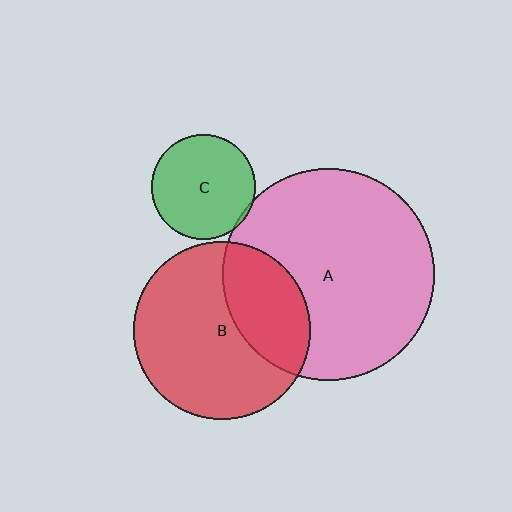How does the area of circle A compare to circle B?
Approximately 1.4 times.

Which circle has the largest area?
Circle A (pink).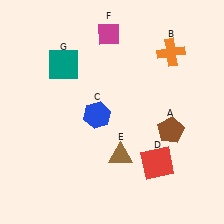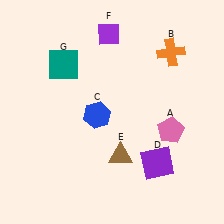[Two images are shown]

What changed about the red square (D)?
In Image 1, D is red. In Image 2, it changed to purple.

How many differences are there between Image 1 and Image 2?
There are 3 differences between the two images.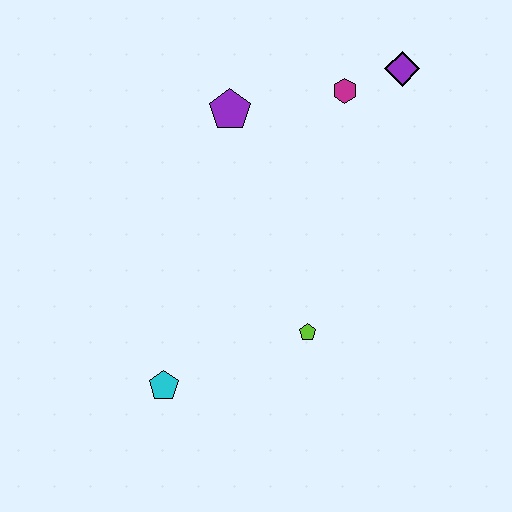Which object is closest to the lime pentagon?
The cyan pentagon is closest to the lime pentagon.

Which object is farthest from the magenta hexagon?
The cyan pentagon is farthest from the magenta hexagon.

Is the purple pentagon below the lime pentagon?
No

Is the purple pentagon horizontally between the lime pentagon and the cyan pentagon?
Yes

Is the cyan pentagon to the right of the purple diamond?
No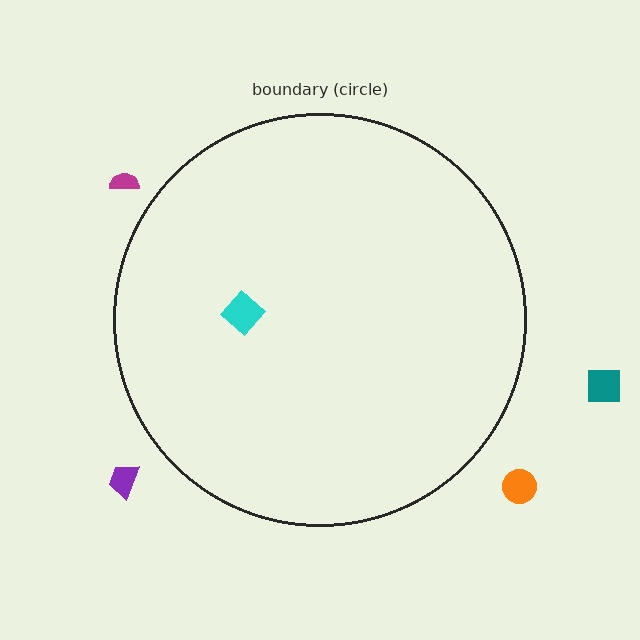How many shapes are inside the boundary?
1 inside, 4 outside.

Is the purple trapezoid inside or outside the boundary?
Outside.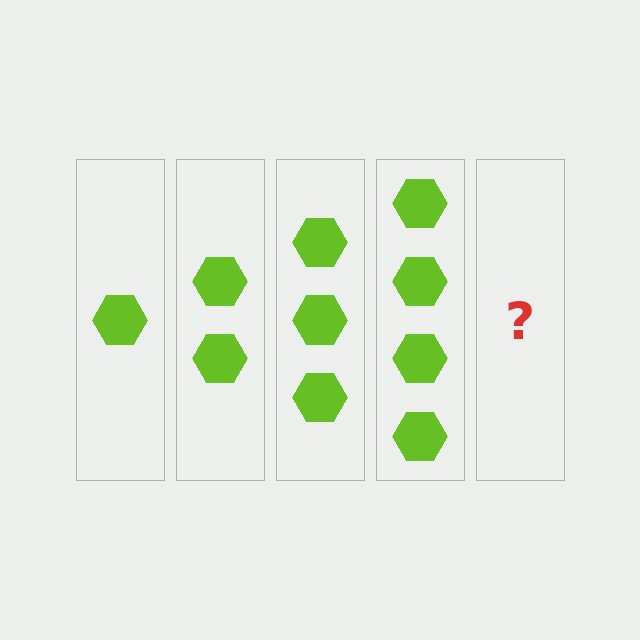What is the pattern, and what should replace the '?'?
The pattern is that each step adds one more hexagon. The '?' should be 5 hexagons.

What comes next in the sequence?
The next element should be 5 hexagons.